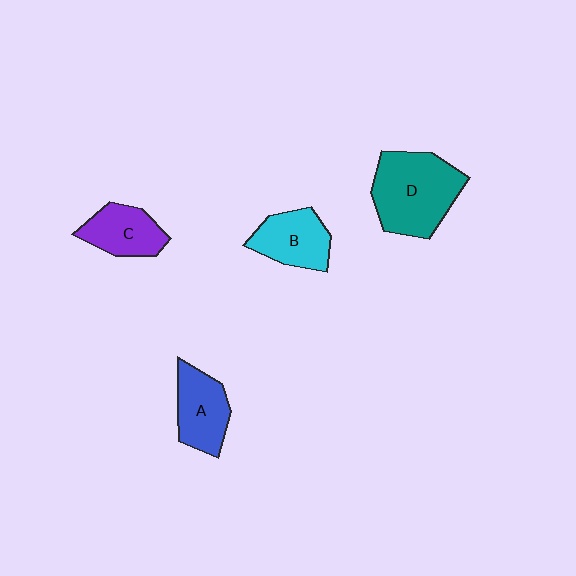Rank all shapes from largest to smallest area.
From largest to smallest: D (teal), A (blue), B (cyan), C (purple).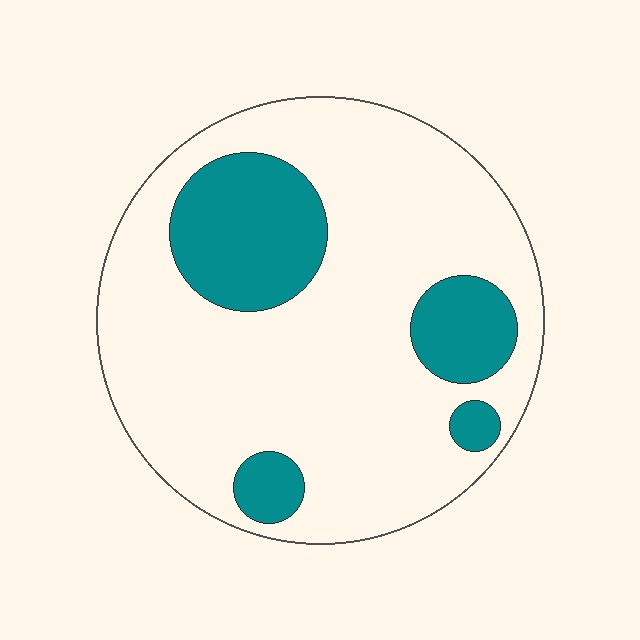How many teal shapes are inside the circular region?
4.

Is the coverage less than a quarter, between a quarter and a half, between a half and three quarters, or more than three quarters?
Less than a quarter.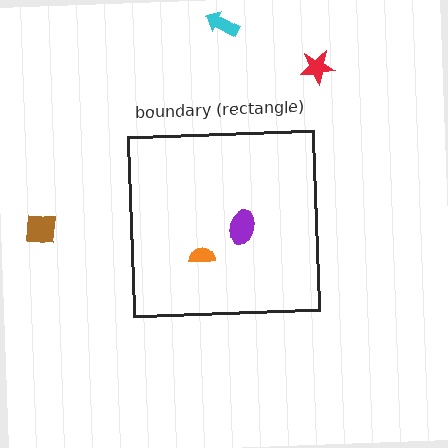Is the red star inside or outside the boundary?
Outside.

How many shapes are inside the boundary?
2 inside, 3 outside.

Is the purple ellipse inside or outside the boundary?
Inside.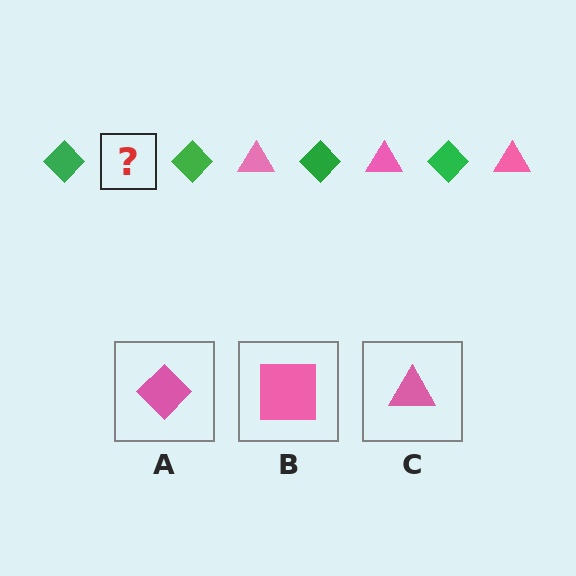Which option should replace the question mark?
Option C.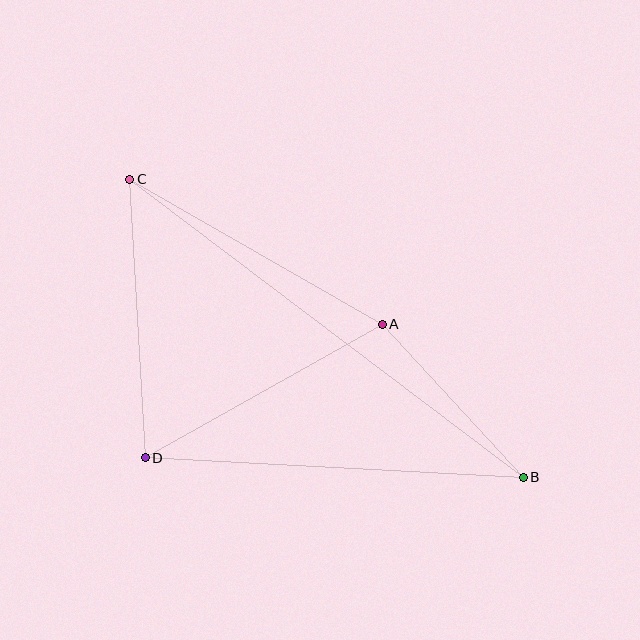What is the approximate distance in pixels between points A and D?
The distance between A and D is approximately 272 pixels.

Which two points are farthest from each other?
Points B and C are farthest from each other.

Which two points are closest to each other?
Points A and B are closest to each other.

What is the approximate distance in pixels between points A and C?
The distance between A and C is approximately 291 pixels.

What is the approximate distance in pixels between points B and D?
The distance between B and D is approximately 378 pixels.